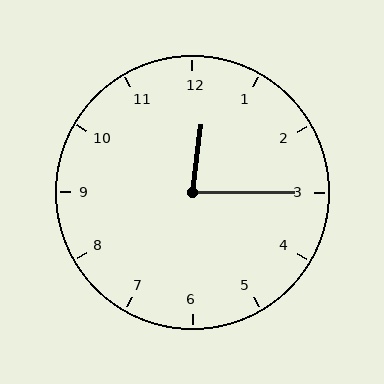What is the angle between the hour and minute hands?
Approximately 82 degrees.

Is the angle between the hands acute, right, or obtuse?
It is acute.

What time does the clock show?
12:15.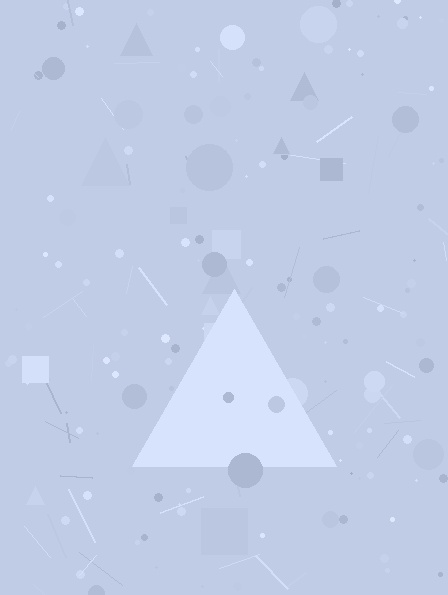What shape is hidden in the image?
A triangle is hidden in the image.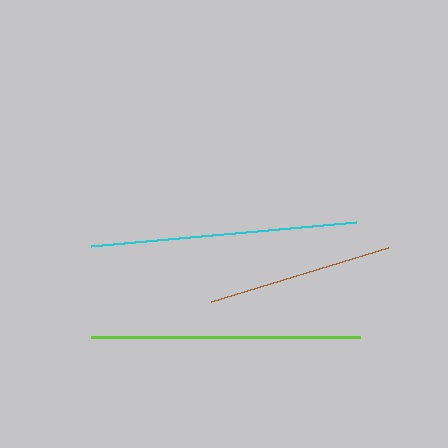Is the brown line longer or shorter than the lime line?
The lime line is longer than the brown line.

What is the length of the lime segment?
The lime segment is approximately 268 pixels long.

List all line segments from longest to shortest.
From longest to shortest: lime, cyan, brown.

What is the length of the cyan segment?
The cyan segment is approximately 266 pixels long.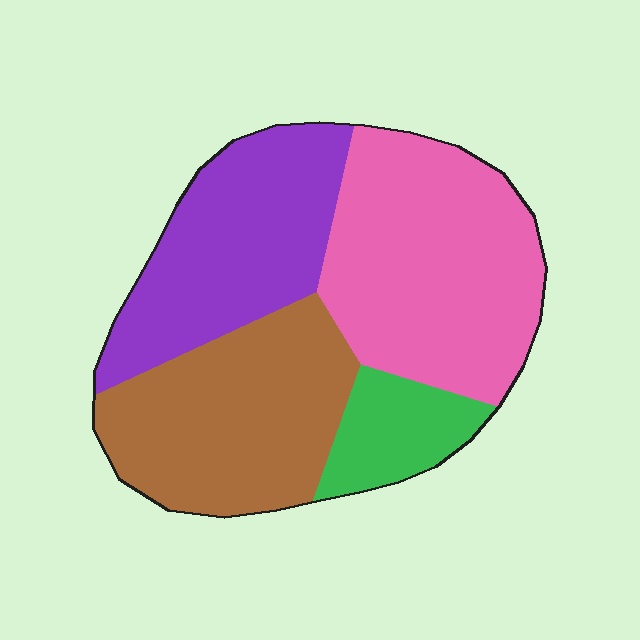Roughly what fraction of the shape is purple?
Purple takes up about one quarter (1/4) of the shape.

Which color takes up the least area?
Green, at roughly 10%.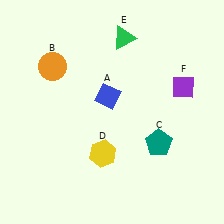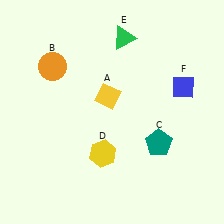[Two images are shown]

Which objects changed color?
A changed from blue to yellow. F changed from purple to blue.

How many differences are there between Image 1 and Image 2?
There are 2 differences between the two images.